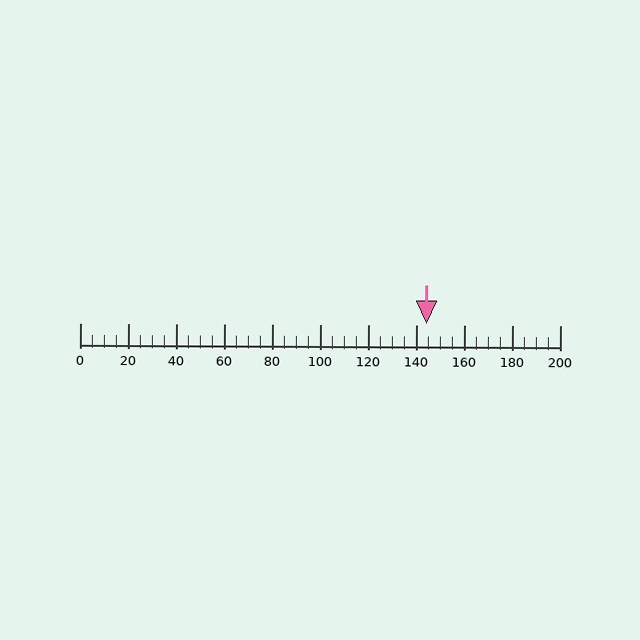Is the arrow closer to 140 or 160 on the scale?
The arrow is closer to 140.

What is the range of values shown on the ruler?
The ruler shows values from 0 to 200.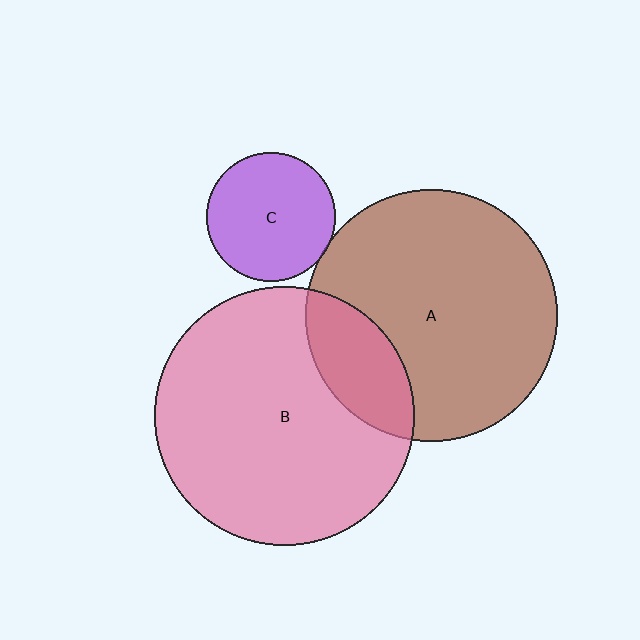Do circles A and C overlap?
Yes.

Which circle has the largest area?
Circle B (pink).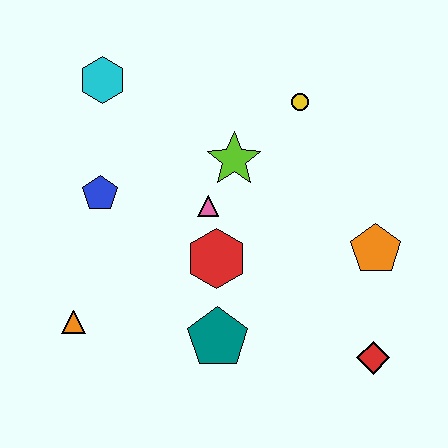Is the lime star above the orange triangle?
Yes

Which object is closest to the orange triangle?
The blue pentagon is closest to the orange triangle.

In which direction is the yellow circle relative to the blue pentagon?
The yellow circle is to the right of the blue pentagon.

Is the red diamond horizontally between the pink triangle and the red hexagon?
No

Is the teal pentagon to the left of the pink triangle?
No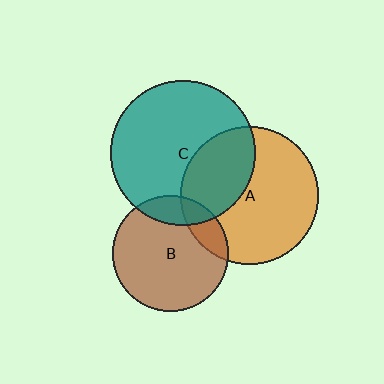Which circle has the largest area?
Circle C (teal).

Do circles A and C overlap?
Yes.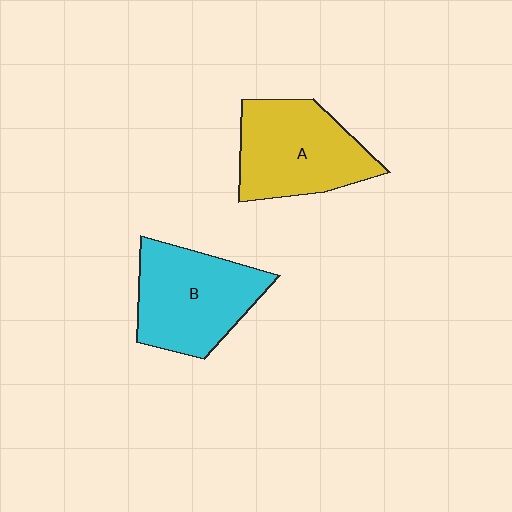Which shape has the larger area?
Shape B (cyan).